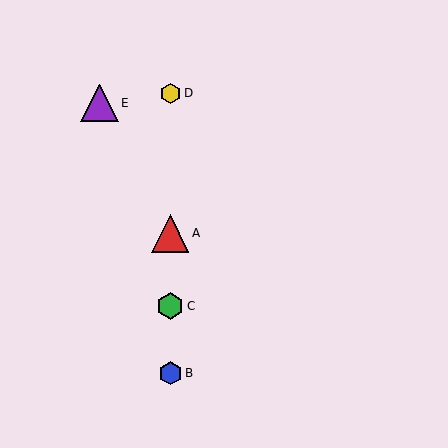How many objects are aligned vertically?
4 objects (A, B, C, D) are aligned vertically.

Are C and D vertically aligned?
Yes, both are at x≈170.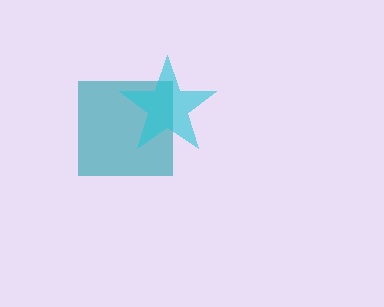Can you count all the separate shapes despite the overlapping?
Yes, there are 2 separate shapes.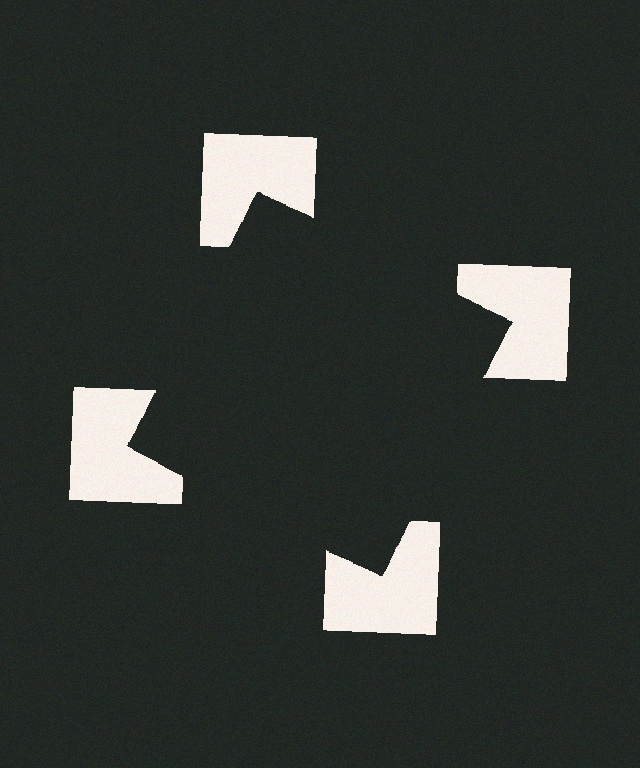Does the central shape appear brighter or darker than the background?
It typically appears slightly darker than the background, even though no actual brightness change is drawn.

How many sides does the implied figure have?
4 sides.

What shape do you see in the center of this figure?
An illusory square — its edges are inferred from the aligned wedge cuts in the notched squares, not physically drawn.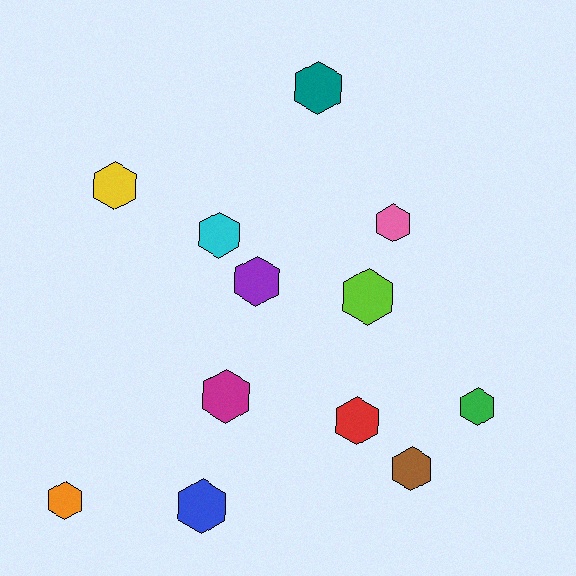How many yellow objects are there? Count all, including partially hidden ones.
There is 1 yellow object.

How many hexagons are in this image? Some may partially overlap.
There are 12 hexagons.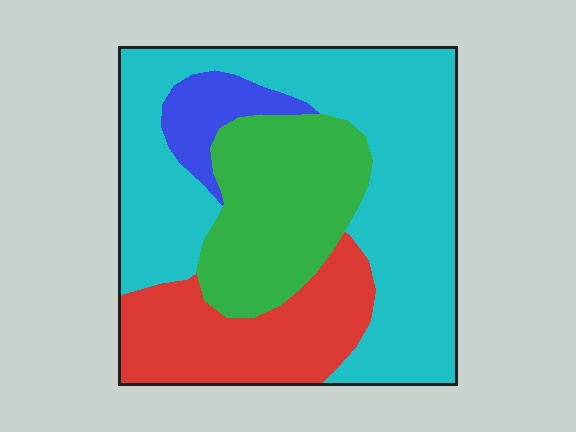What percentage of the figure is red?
Red takes up less than a quarter of the figure.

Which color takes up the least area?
Blue, at roughly 5%.